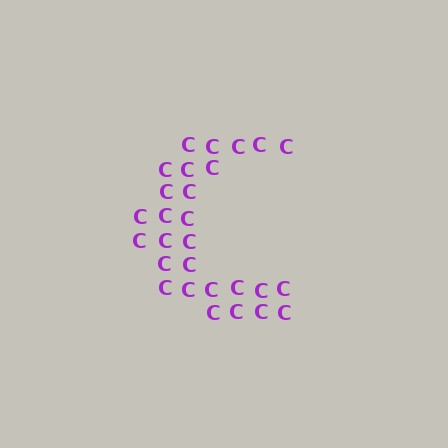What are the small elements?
The small elements are letter C's.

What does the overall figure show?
The overall figure shows the letter C.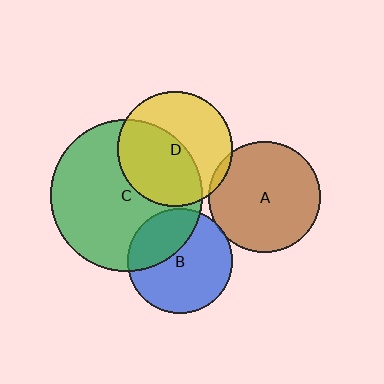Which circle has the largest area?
Circle C (green).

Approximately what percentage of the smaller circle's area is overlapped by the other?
Approximately 50%.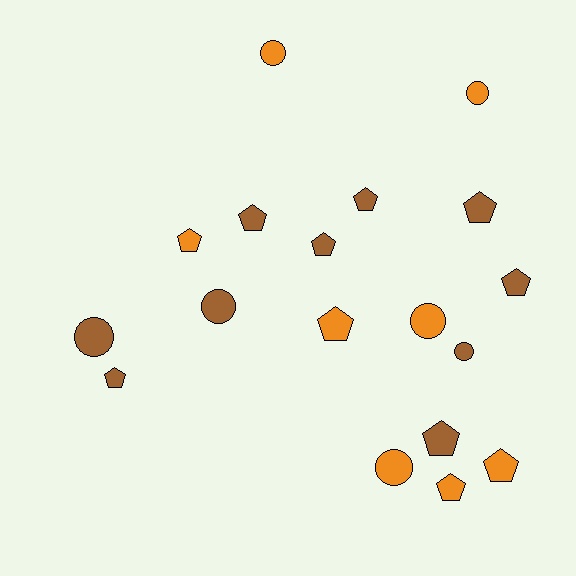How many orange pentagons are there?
There are 4 orange pentagons.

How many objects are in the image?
There are 18 objects.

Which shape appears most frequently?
Pentagon, with 11 objects.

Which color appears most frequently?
Brown, with 10 objects.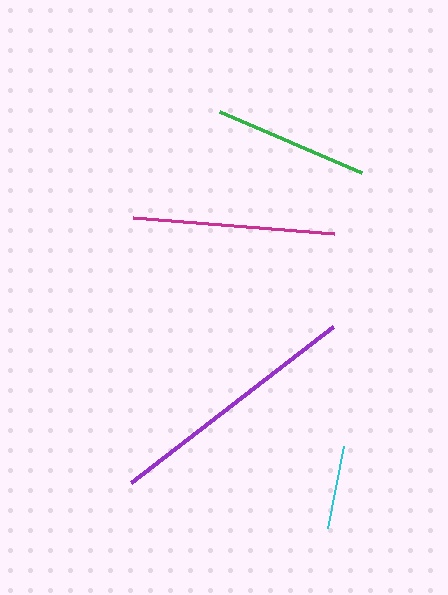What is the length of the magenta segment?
The magenta segment is approximately 202 pixels long.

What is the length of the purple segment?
The purple segment is approximately 255 pixels long.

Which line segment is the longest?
The purple line is the longest at approximately 255 pixels.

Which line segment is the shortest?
The cyan line is the shortest at approximately 84 pixels.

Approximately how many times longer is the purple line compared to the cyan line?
The purple line is approximately 3.0 times the length of the cyan line.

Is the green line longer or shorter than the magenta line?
The magenta line is longer than the green line.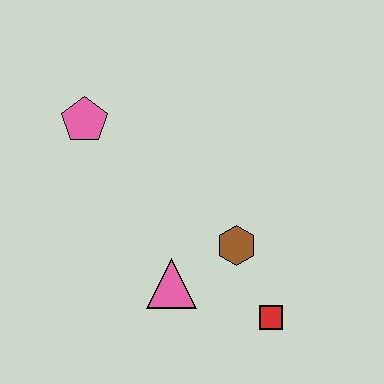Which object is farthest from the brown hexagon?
The pink pentagon is farthest from the brown hexagon.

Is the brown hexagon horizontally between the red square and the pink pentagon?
Yes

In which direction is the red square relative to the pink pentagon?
The red square is below the pink pentagon.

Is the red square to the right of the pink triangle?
Yes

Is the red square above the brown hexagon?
No